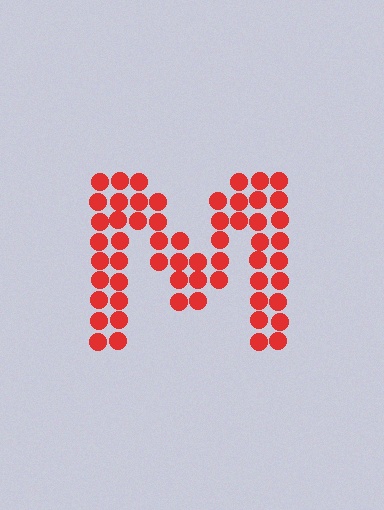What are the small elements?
The small elements are circles.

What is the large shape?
The large shape is the letter M.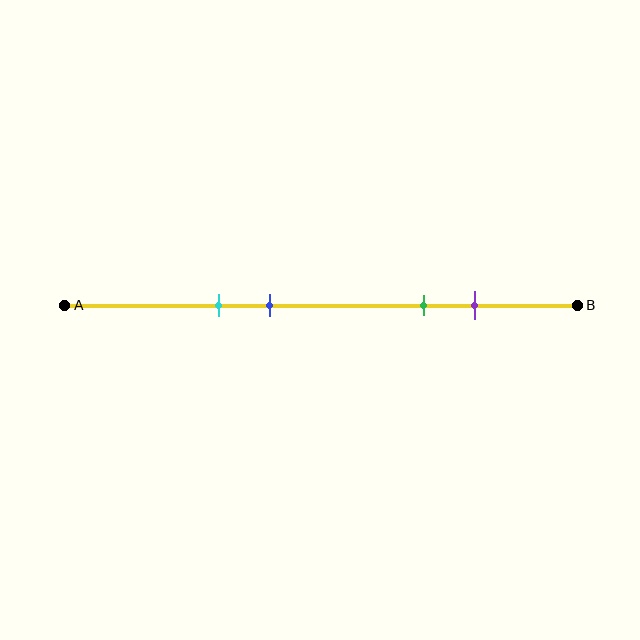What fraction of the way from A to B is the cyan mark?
The cyan mark is approximately 30% (0.3) of the way from A to B.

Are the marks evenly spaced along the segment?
No, the marks are not evenly spaced.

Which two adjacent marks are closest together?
The cyan and blue marks are the closest adjacent pair.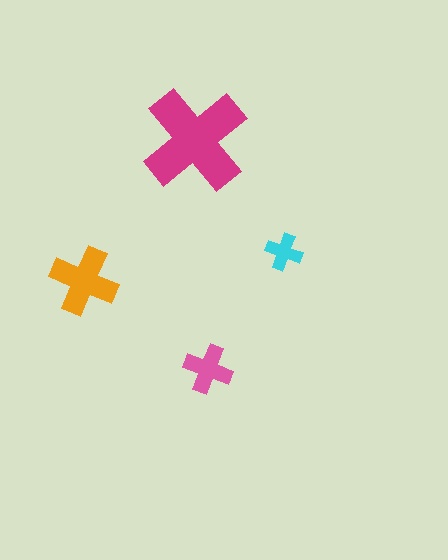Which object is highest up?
The magenta cross is topmost.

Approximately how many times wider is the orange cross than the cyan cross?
About 2 times wider.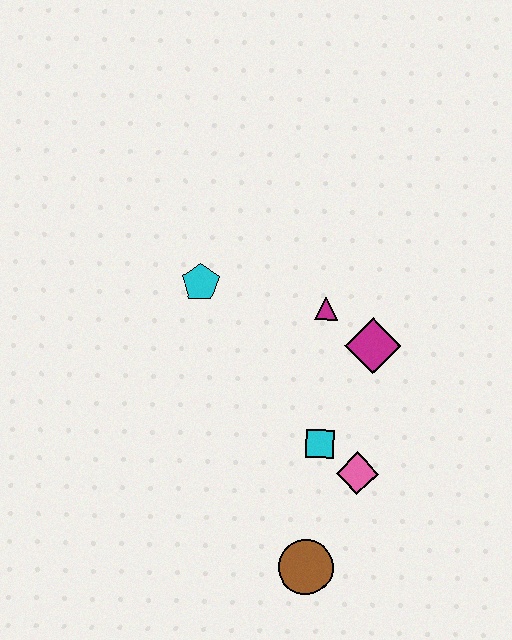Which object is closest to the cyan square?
The pink diamond is closest to the cyan square.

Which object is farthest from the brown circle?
The cyan pentagon is farthest from the brown circle.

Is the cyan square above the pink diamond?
Yes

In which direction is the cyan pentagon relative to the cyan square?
The cyan pentagon is above the cyan square.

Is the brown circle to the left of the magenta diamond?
Yes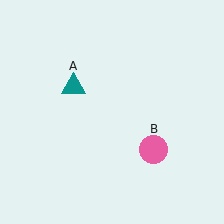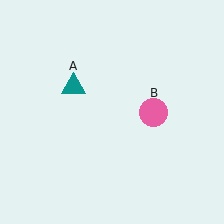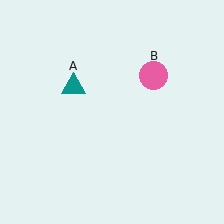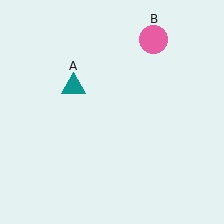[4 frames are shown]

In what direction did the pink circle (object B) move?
The pink circle (object B) moved up.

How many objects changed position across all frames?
1 object changed position: pink circle (object B).